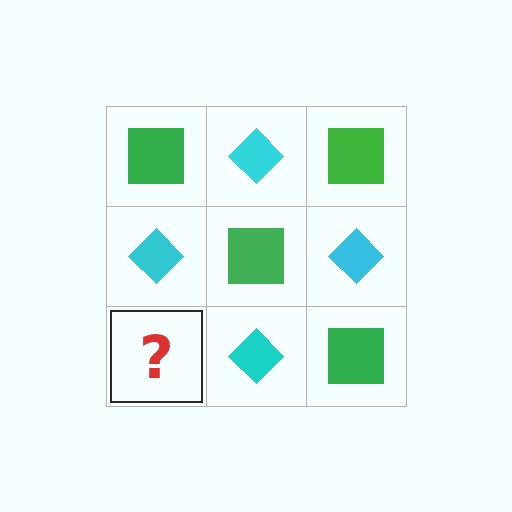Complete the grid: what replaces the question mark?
The question mark should be replaced with a green square.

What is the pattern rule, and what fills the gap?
The rule is that it alternates green square and cyan diamond in a checkerboard pattern. The gap should be filled with a green square.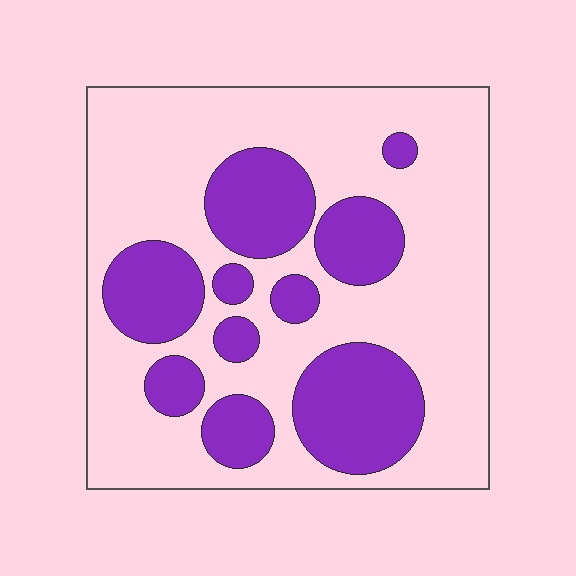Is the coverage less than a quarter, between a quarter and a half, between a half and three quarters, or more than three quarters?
Between a quarter and a half.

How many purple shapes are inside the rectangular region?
10.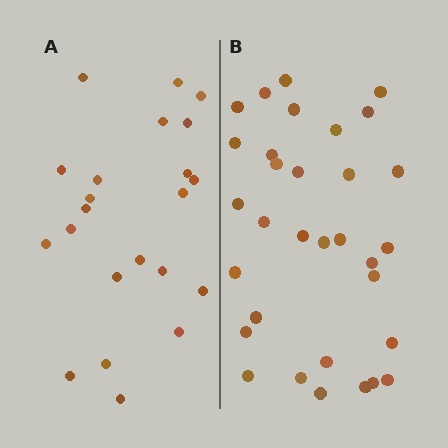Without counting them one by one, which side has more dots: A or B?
Region B (the right region) has more dots.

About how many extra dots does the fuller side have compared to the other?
Region B has roughly 10 or so more dots than region A.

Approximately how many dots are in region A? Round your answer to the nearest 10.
About 20 dots. (The exact count is 22, which rounds to 20.)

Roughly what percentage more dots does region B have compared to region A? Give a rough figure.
About 45% more.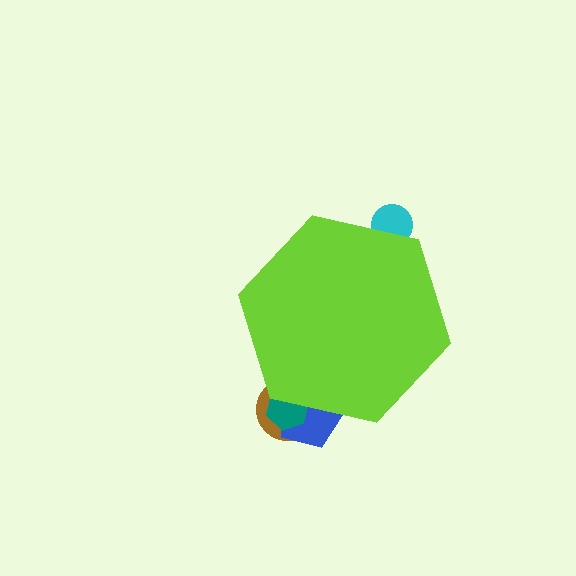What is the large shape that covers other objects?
A lime hexagon.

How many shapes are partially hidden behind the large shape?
4 shapes are partially hidden.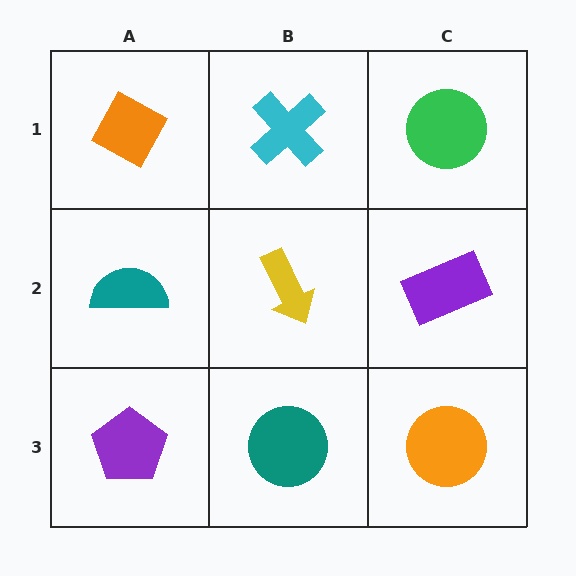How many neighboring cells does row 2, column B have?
4.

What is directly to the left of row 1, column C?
A cyan cross.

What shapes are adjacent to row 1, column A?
A teal semicircle (row 2, column A), a cyan cross (row 1, column B).